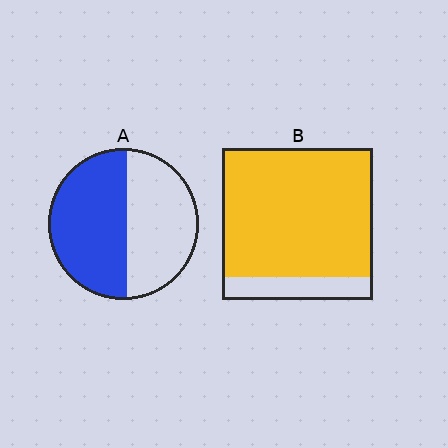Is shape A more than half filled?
Roughly half.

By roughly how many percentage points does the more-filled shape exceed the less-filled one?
By roughly 30 percentage points (B over A).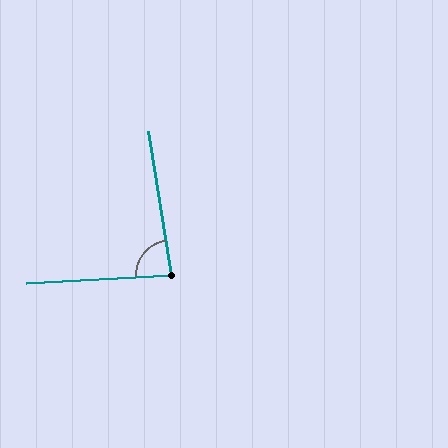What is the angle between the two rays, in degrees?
Approximately 84 degrees.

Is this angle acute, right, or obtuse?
It is acute.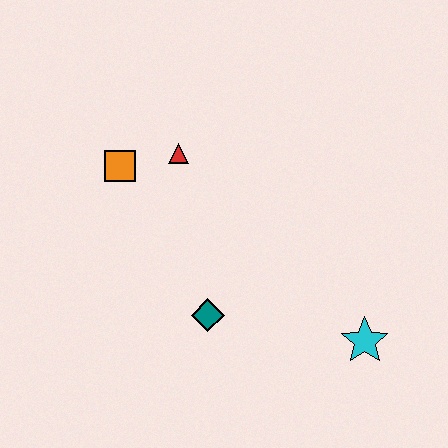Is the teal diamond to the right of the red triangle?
Yes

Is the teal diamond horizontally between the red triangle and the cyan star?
Yes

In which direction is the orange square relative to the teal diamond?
The orange square is above the teal diamond.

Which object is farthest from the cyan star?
The orange square is farthest from the cyan star.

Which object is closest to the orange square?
The red triangle is closest to the orange square.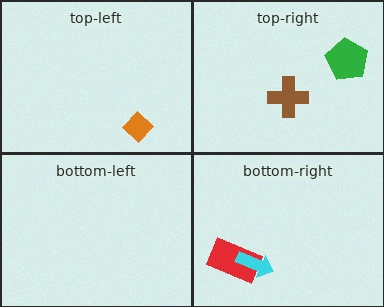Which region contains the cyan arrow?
The bottom-right region.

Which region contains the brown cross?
The top-right region.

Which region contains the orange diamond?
The top-left region.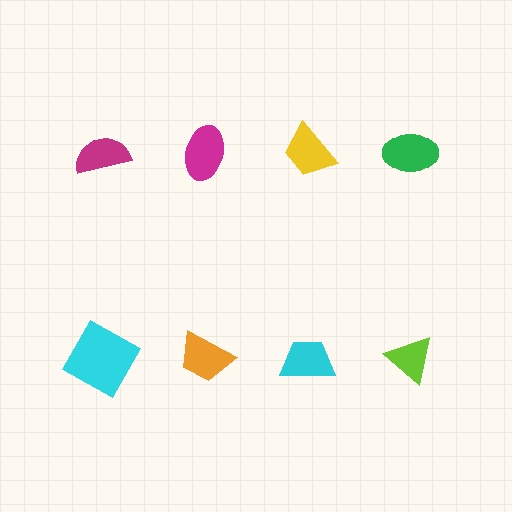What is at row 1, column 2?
A magenta ellipse.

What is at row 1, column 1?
A magenta semicircle.